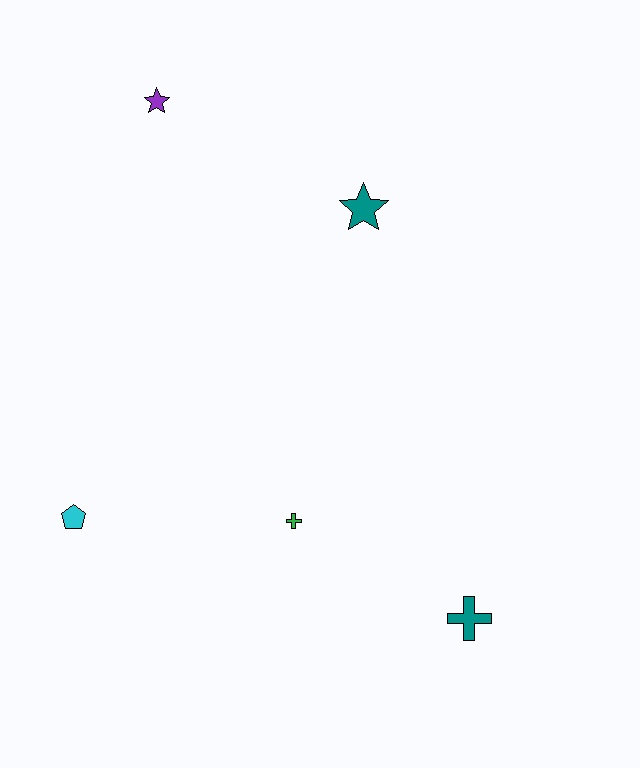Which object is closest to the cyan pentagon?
The green cross is closest to the cyan pentagon.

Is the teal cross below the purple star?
Yes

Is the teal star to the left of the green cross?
No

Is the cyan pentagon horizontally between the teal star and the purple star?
No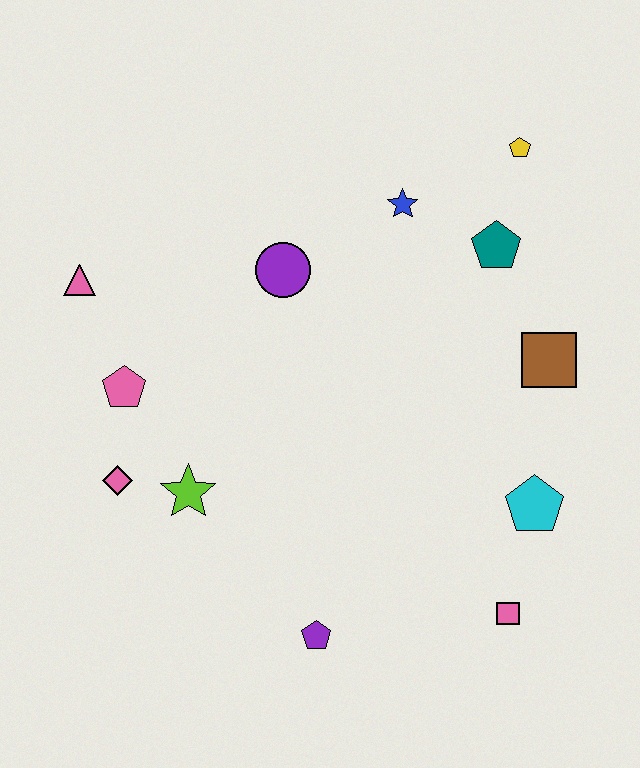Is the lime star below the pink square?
No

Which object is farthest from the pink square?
The pink triangle is farthest from the pink square.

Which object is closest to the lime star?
The pink diamond is closest to the lime star.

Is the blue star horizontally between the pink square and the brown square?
No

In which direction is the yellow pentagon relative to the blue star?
The yellow pentagon is to the right of the blue star.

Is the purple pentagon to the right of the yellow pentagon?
No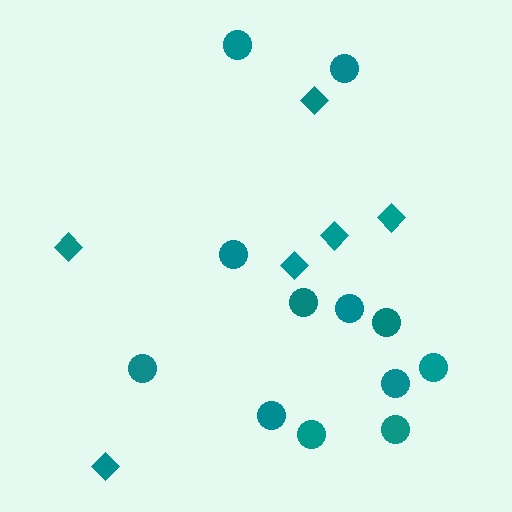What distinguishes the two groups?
There are 2 groups: one group of diamonds (6) and one group of circles (12).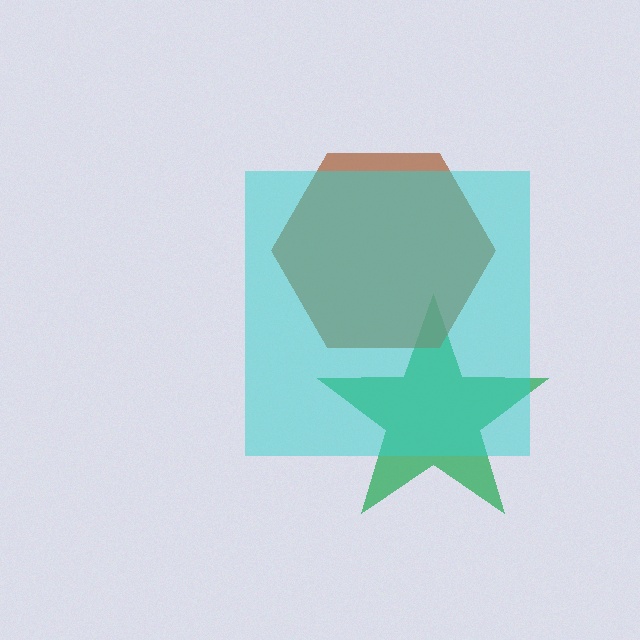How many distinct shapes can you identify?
There are 3 distinct shapes: a green star, a brown hexagon, a cyan square.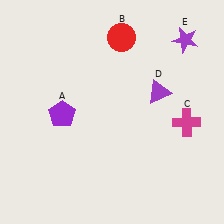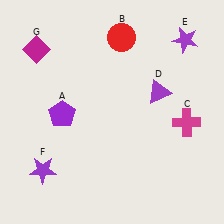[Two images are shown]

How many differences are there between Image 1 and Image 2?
There are 2 differences between the two images.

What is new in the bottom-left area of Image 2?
A purple star (F) was added in the bottom-left area of Image 2.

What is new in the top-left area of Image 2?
A magenta diamond (G) was added in the top-left area of Image 2.